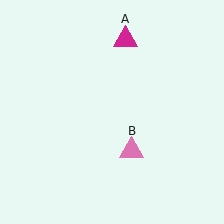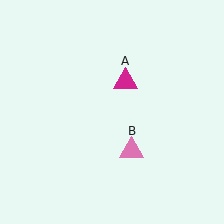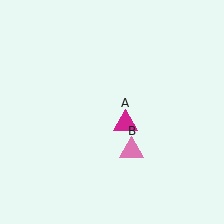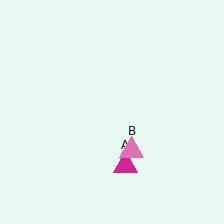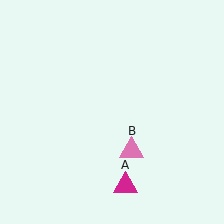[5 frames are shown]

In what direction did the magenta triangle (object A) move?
The magenta triangle (object A) moved down.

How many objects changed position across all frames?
1 object changed position: magenta triangle (object A).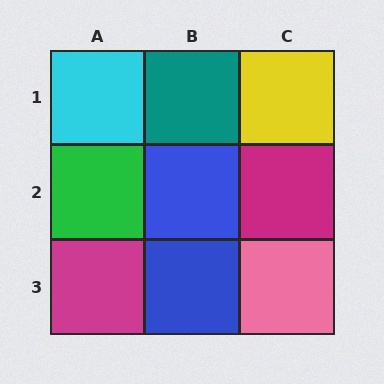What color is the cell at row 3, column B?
Blue.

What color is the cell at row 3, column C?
Pink.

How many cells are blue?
2 cells are blue.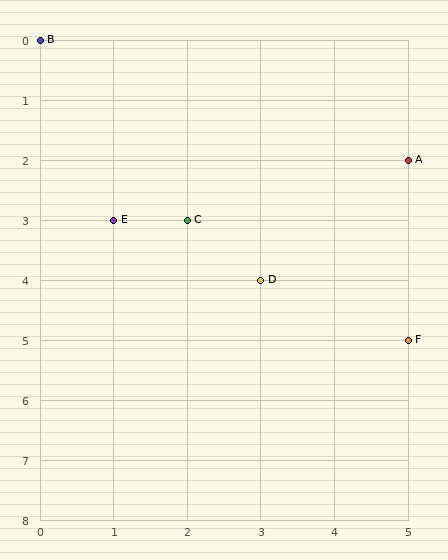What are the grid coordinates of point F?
Point F is at grid coordinates (5, 5).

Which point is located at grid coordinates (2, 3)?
Point C is at (2, 3).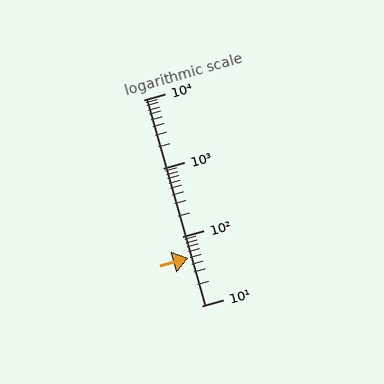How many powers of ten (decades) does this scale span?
The scale spans 3 decades, from 10 to 10000.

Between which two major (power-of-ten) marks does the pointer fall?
The pointer is between 10 and 100.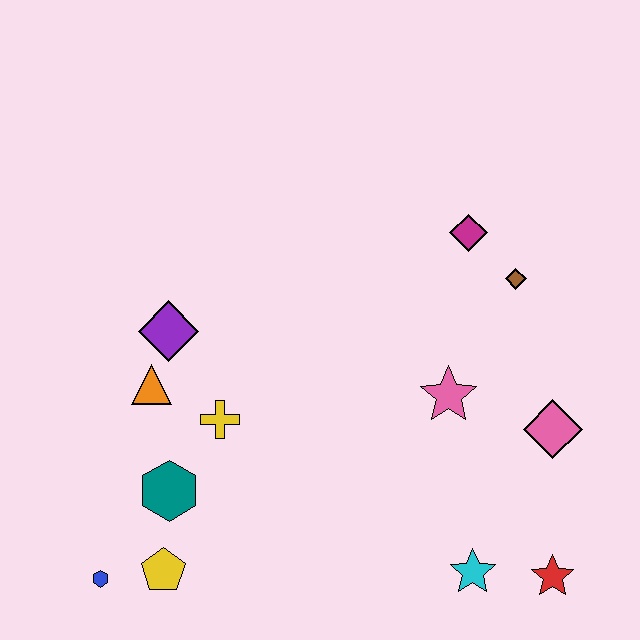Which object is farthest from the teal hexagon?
The brown diamond is farthest from the teal hexagon.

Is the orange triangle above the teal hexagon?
Yes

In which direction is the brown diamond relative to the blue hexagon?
The brown diamond is to the right of the blue hexagon.